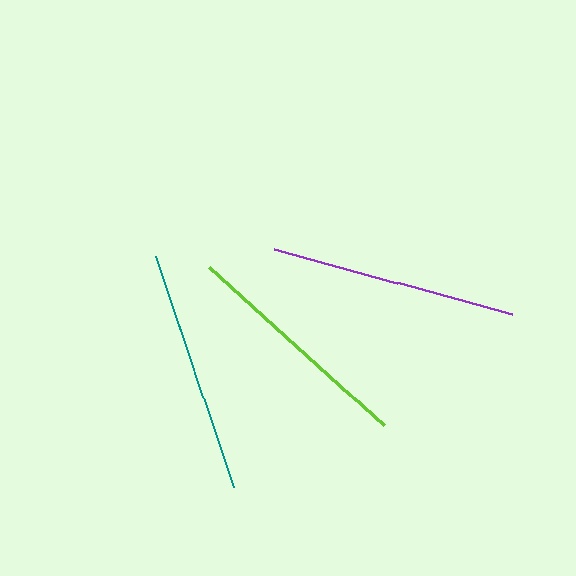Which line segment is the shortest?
The lime line is the shortest at approximately 236 pixels.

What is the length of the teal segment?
The teal segment is approximately 244 pixels long.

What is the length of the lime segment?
The lime segment is approximately 236 pixels long.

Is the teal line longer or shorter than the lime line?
The teal line is longer than the lime line.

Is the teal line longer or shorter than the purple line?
The purple line is longer than the teal line.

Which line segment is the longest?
The purple line is the longest at approximately 247 pixels.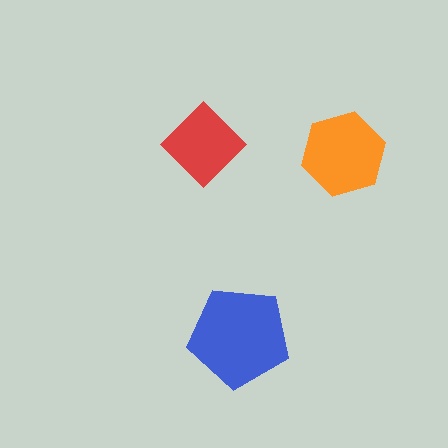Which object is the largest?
The blue pentagon.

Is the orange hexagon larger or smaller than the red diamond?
Larger.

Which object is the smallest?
The red diamond.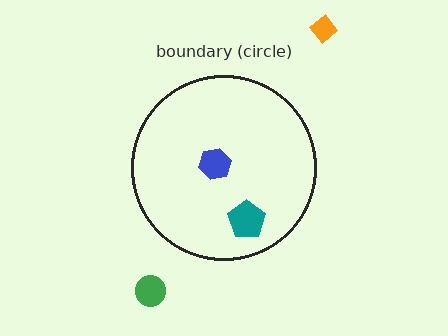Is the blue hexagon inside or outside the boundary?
Inside.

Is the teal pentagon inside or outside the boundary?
Inside.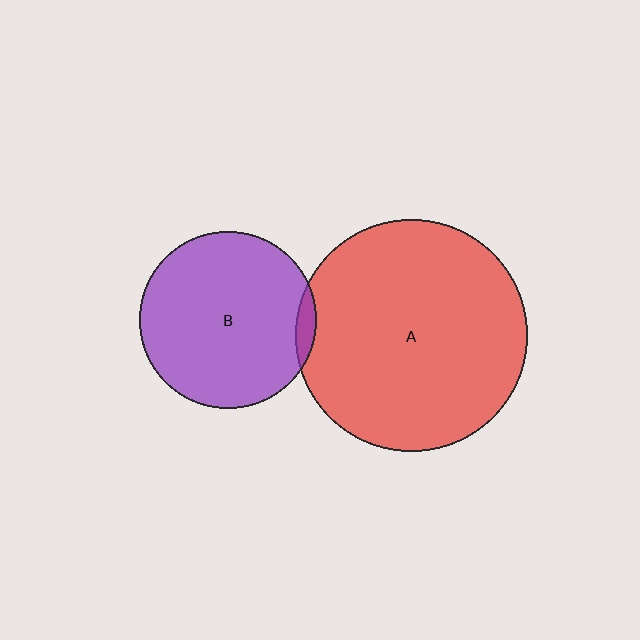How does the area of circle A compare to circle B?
Approximately 1.7 times.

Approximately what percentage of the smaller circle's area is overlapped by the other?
Approximately 5%.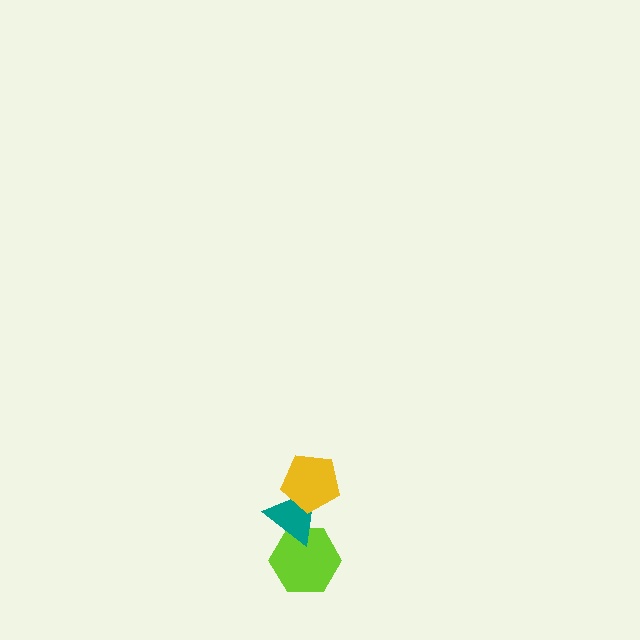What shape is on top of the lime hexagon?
The teal triangle is on top of the lime hexagon.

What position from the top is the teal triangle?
The teal triangle is 2nd from the top.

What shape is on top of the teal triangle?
The yellow pentagon is on top of the teal triangle.